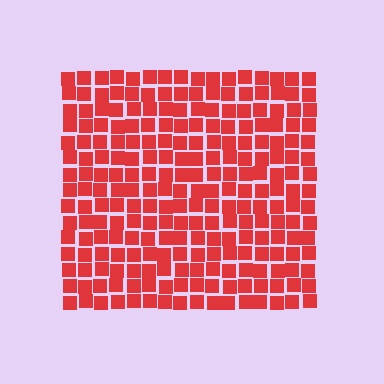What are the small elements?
The small elements are squares.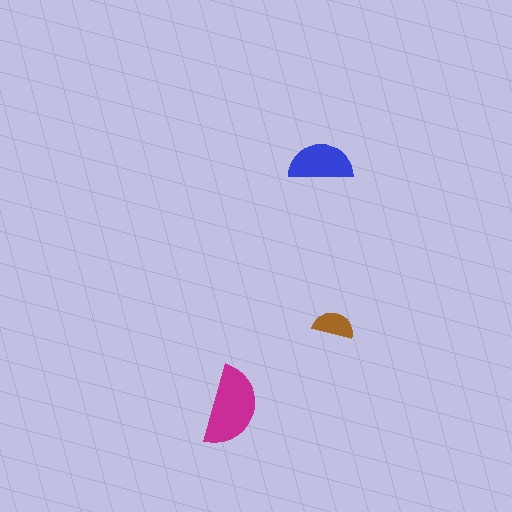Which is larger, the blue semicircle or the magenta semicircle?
The magenta one.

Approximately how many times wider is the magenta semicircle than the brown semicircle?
About 2 times wider.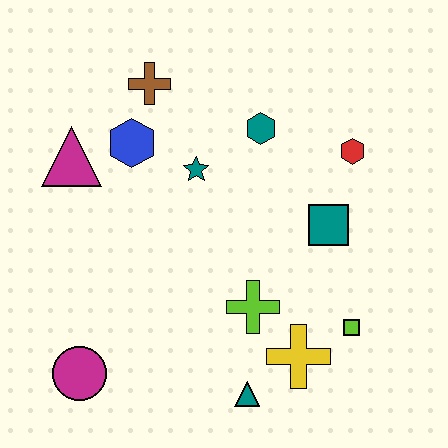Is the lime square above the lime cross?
No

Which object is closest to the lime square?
The yellow cross is closest to the lime square.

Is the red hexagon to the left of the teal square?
No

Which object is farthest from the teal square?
The magenta circle is farthest from the teal square.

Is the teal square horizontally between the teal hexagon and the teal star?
No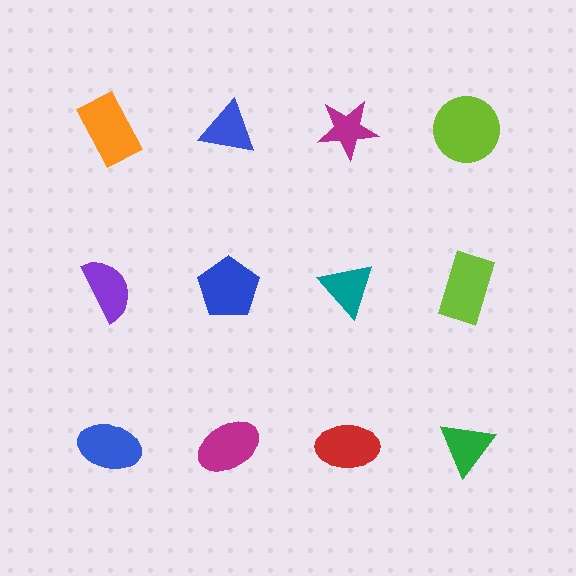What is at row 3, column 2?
A magenta ellipse.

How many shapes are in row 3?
4 shapes.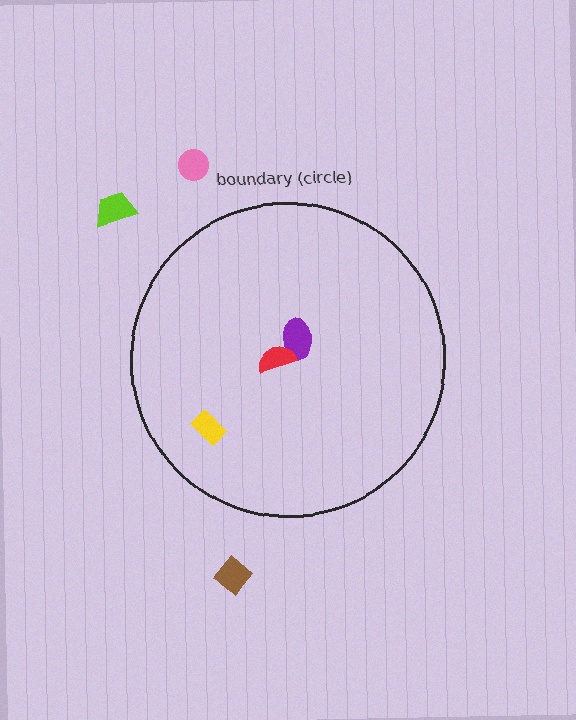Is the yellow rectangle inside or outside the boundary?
Inside.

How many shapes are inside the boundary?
3 inside, 3 outside.